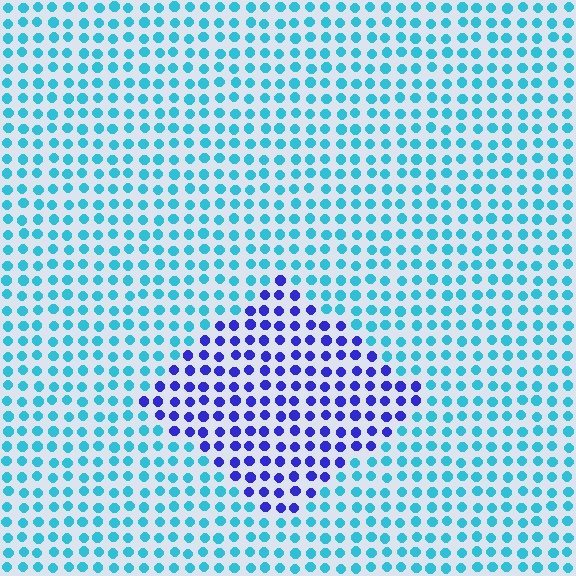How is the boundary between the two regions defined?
The boundary is defined purely by a slight shift in hue (about 55 degrees). Spacing, size, and orientation are identical on both sides.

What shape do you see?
I see a diamond.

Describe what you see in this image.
The image is filled with small cyan elements in a uniform arrangement. A diamond-shaped region is visible where the elements are tinted to a slightly different hue, forming a subtle color boundary.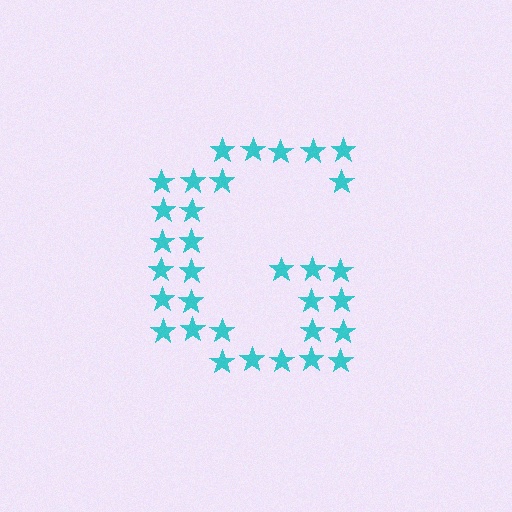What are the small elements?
The small elements are stars.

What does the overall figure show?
The overall figure shows the letter G.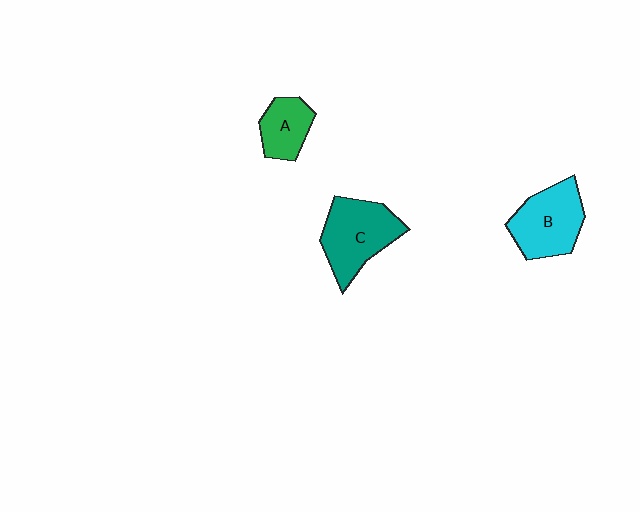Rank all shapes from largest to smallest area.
From largest to smallest: C (teal), B (cyan), A (green).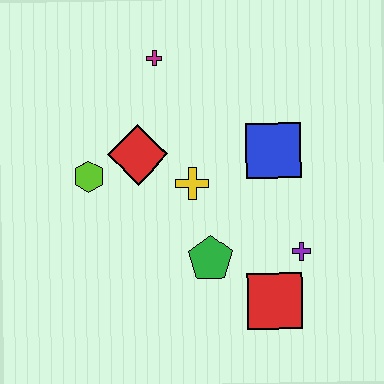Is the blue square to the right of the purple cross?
No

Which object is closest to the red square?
The purple cross is closest to the red square.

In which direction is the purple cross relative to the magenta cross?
The purple cross is below the magenta cross.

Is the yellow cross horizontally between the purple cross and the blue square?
No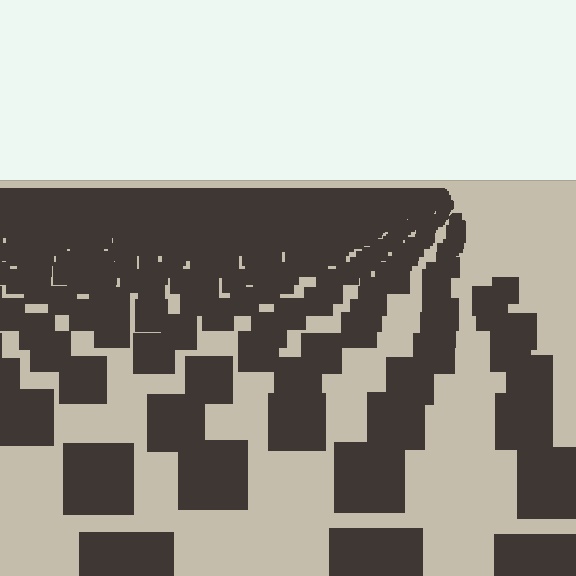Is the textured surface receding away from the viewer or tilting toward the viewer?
The surface is receding away from the viewer. Texture elements get smaller and denser toward the top.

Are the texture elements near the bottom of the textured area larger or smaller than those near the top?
Larger. Near the bottom, elements are closer to the viewer and appear at a bigger on-screen size.